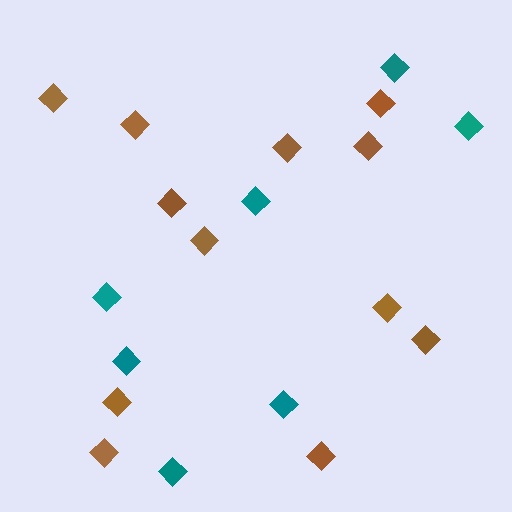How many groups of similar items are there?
There are 2 groups: one group of teal diamonds (7) and one group of brown diamonds (12).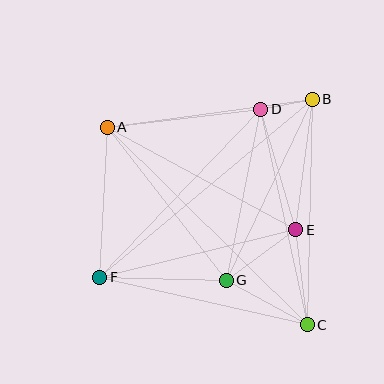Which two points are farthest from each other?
Points A and C are farthest from each other.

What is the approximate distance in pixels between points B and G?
The distance between B and G is approximately 200 pixels.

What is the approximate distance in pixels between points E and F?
The distance between E and F is approximately 202 pixels.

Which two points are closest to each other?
Points B and D are closest to each other.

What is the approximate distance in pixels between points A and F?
The distance between A and F is approximately 150 pixels.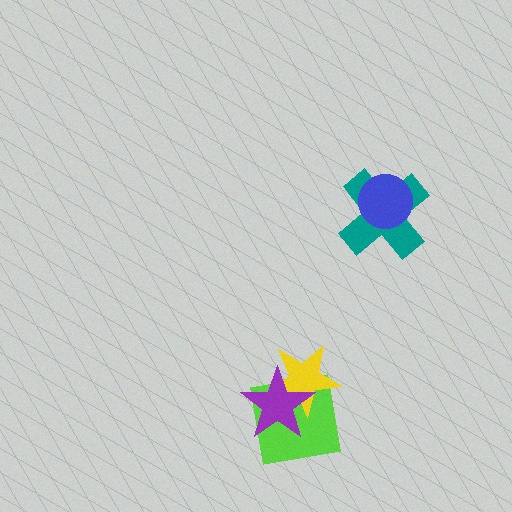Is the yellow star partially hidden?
Yes, it is partially covered by another shape.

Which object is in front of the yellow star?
The purple star is in front of the yellow star.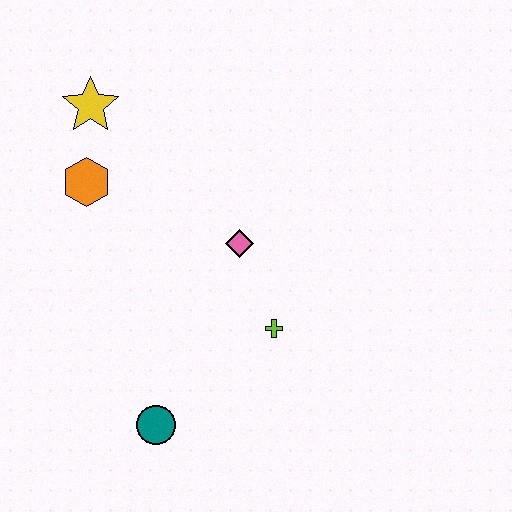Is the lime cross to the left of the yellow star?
No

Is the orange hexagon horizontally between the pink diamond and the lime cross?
No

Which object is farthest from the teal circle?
The yellow star is farthest from the teal circle.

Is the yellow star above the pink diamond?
Yes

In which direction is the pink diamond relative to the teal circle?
The pink diamond is above the teal circle.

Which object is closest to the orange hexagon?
The yellow star is closest to the orange hexagon.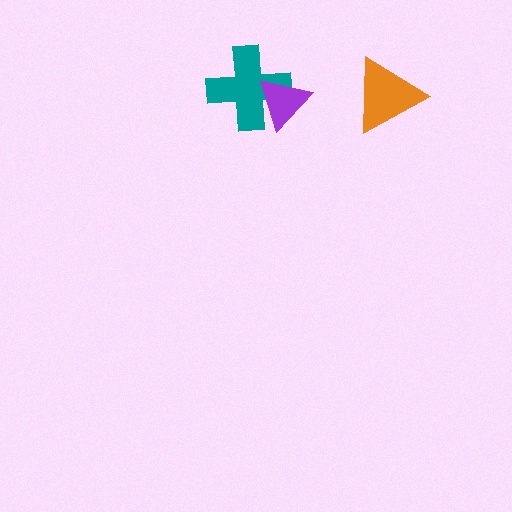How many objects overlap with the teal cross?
1 object overlaps with the teal cross.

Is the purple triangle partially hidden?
No, no other shape covers it.